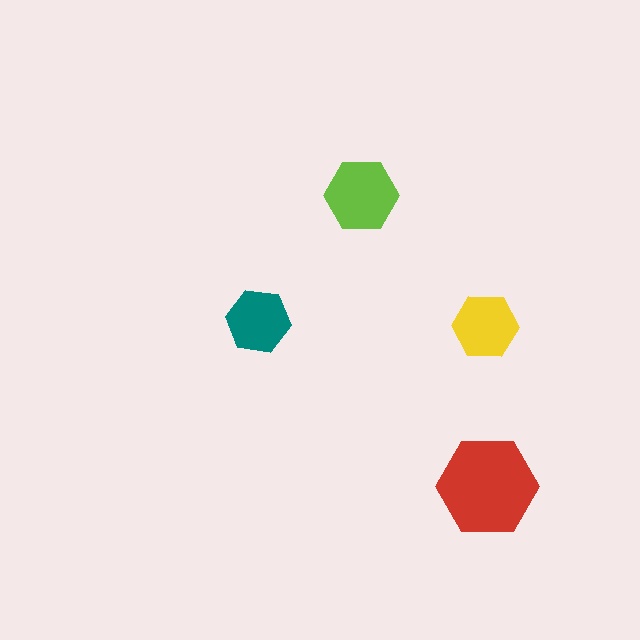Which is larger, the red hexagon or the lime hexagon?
The red one.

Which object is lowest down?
The red hexagon is bottommost.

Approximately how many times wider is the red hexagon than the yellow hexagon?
About 1.5 times wider.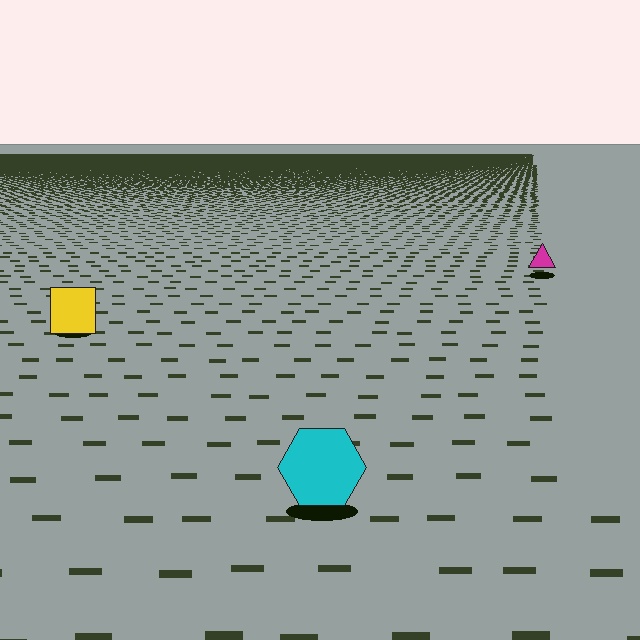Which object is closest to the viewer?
The cyan hexagon is closest. The texture marks near it are larger and more spread out.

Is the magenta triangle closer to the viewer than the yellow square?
No. The yellow square is closer — you can tell from the texture gradient: the ground texture is coarser near it.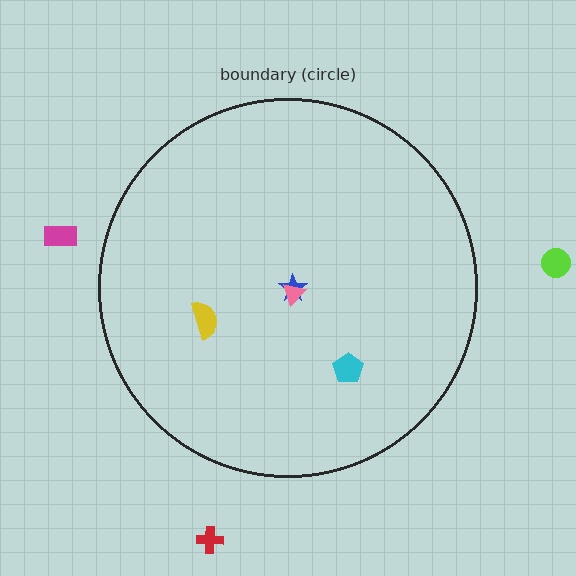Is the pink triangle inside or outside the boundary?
Inside.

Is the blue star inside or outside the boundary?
Inside.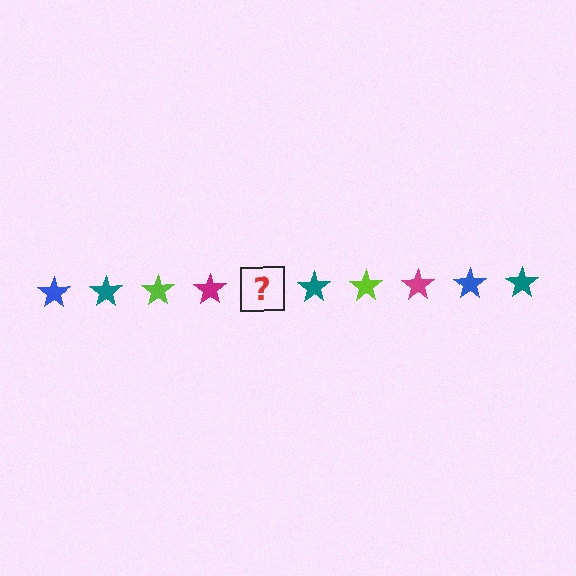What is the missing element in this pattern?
The missing element is a blue star.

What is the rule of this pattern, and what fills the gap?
The rule is that the pattern cycles through blue, teal, lime, magenta stars. The gap should be filled with a blue star.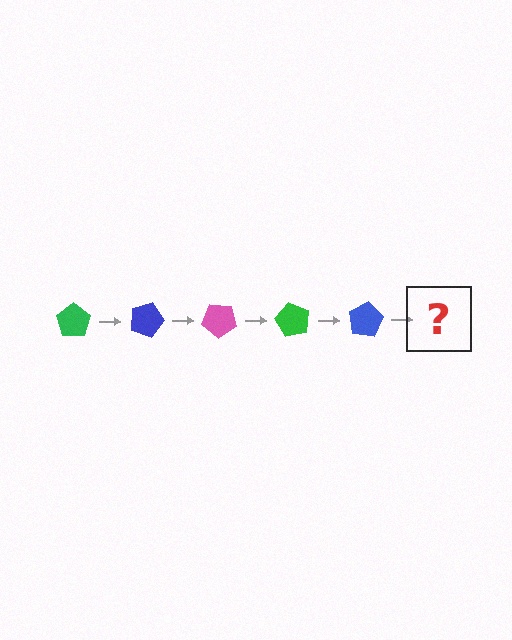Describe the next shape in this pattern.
It should be a pink pentagon, rotated 100 degrees from the start.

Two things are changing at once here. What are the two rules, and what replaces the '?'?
The two rules are that it rotates 20 degrees each step and the color cycles through green, blue, and pink. The '?' should be a pink pentagon, rotated 100 degrees from the start.